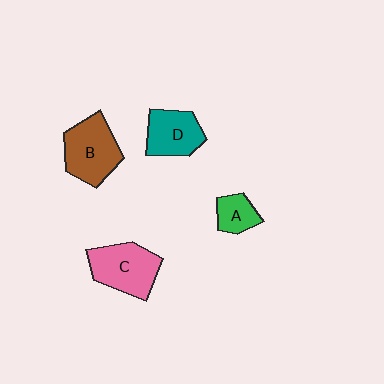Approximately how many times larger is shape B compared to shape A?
Approximately 2.1 times.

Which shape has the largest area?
Shape B (brown).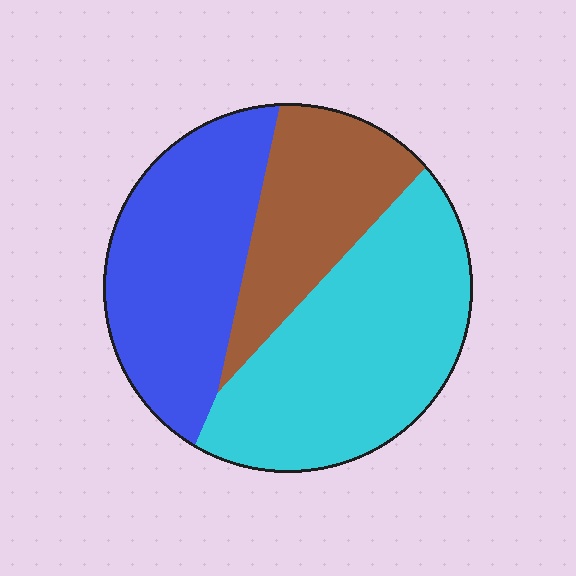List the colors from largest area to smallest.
From largest to smallest: cyan, blue, brown.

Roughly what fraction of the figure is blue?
Blue covers about 35% of the figure.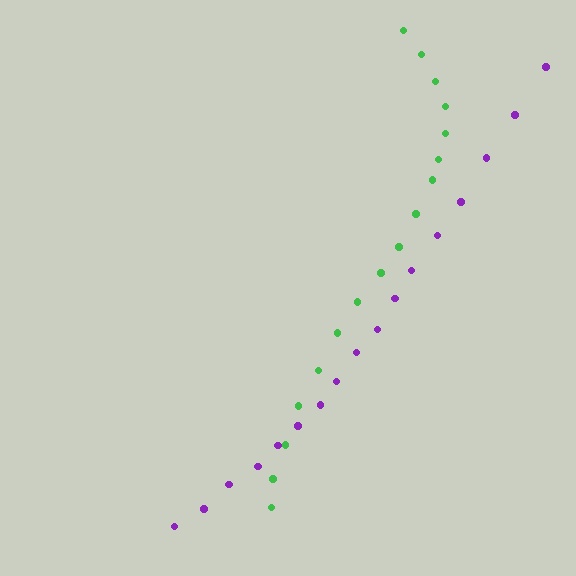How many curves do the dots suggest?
There are 2 distinct paths.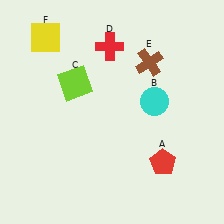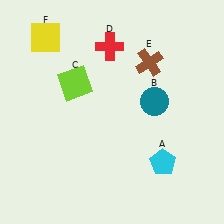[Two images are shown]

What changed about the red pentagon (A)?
In Image 1, A is red. In Image 2, it changed to cyan.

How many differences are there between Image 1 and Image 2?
There are 2 differences between the two images.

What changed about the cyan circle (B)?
In Image 1, B is cyan. In Image 2, it changed to teal.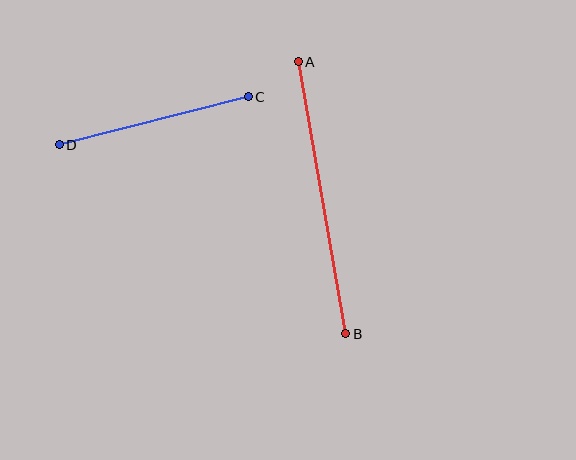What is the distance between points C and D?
The distance is approximately 195 pixels.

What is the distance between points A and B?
The distance is approximately 276 pixels.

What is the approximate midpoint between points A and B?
The midpoint is at approximately (322, 198) pixels.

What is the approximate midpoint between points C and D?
The midpoint is at approximately (154, 121) pixels.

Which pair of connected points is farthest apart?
Points A and B are farthest apart.